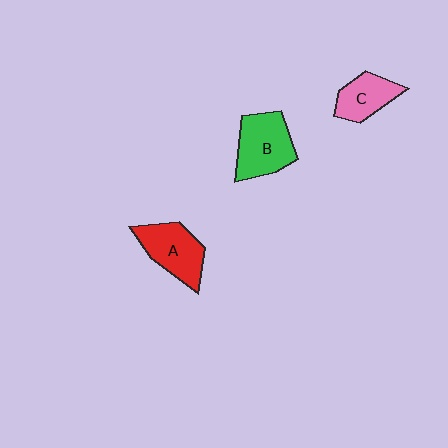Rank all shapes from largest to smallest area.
From largest to smallest: B (green), A (red), C (pink).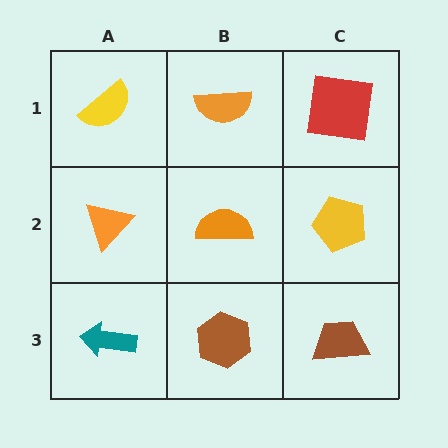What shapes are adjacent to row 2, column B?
An orange semicircle (row 1, column B), a brown hexagon (row 3, column B), an orange triangle (row 2, column A), a yellow pentagon (row 2, column C).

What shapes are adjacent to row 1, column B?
An orange semicircle (row 2, column B), a yellow semicircle (row 1, column A), a red square (row 1, column C).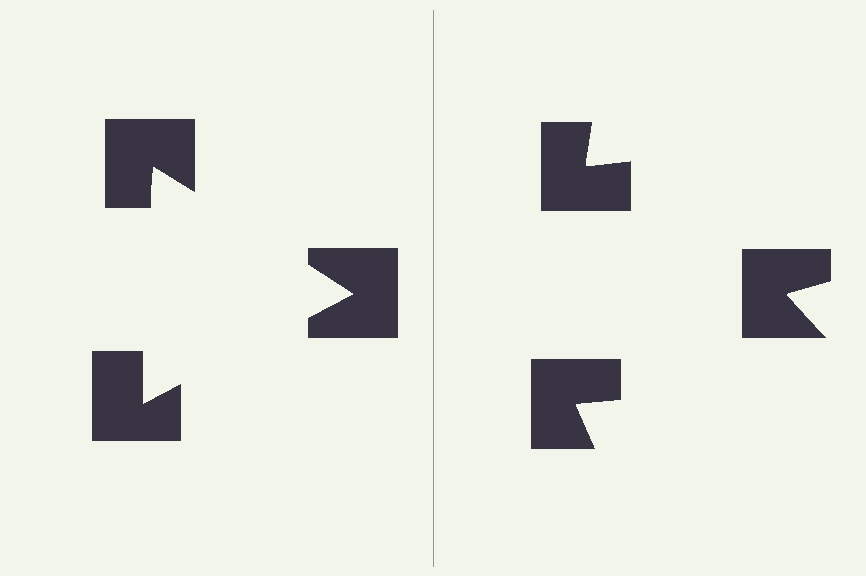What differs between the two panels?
The notched squares are positioned identically on both sides; only the wedge orientations differ. On the left they align to a triangle; on the right they are misaligned.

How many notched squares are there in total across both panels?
6 — 3 on each side.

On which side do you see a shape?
An illusory triangle appears on the left side. On the right side the wedge cuts are rotated, so no coherent shape forms.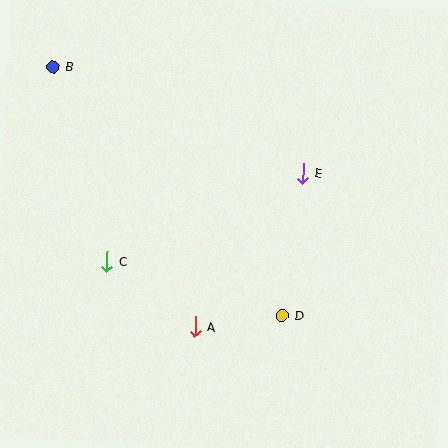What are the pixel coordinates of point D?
Point D is at (282, 315).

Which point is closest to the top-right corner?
Point E is closest to the top-right corner.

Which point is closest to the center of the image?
Point E at (303, 173) is closest to the center.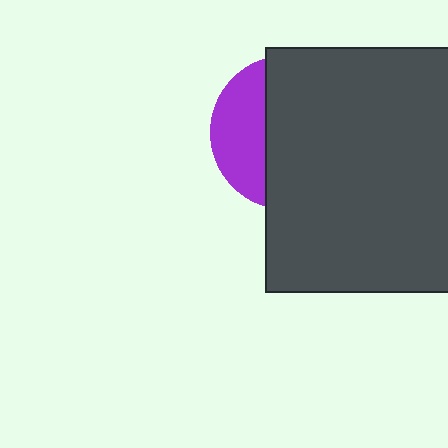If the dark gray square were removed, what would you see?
You would see the complete purple circle.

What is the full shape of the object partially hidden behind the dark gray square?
The partially hidden object is a purple circle.